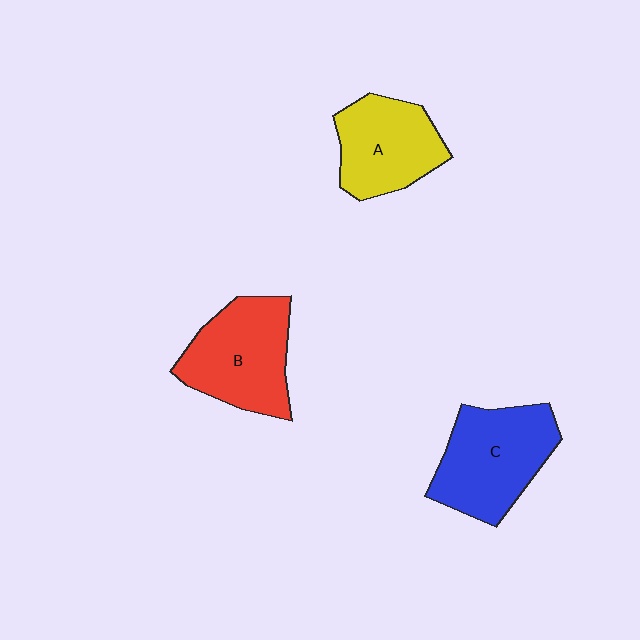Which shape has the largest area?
Shape C (blue).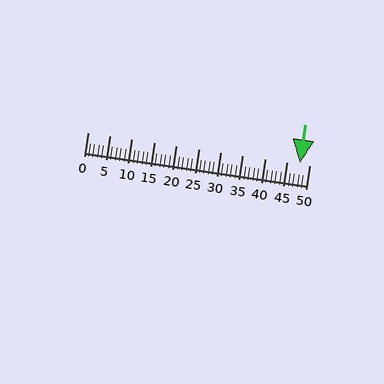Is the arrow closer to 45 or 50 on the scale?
The arrow is closer to 50.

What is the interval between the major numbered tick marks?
The major tick marks are spaced 5 units apart.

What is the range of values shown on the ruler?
The ruler shows values from 0 to 50.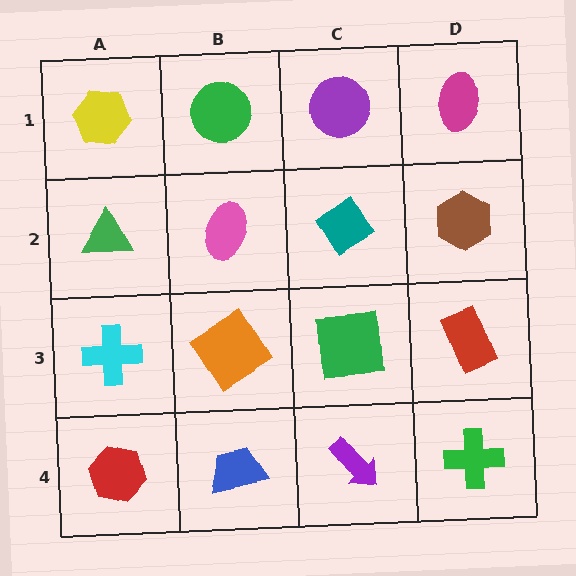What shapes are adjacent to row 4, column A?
A cyan cross (row 3, column A), a blue trapezoid (row 4, column B).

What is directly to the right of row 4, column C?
A green cross.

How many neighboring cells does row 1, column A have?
2.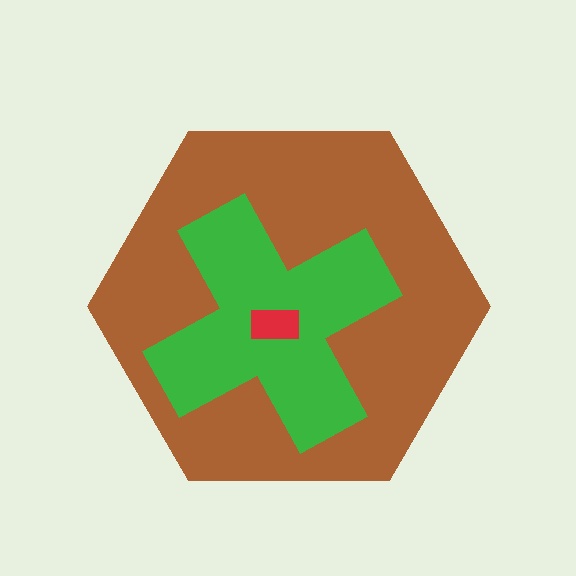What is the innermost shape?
The red rectangle.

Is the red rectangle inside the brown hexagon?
Yes.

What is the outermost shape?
The brown hexagon.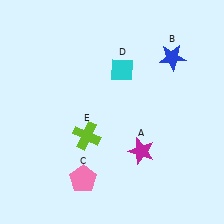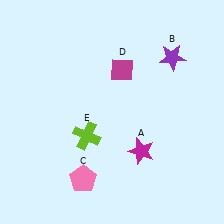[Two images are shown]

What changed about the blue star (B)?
In Image 1, B is blue. In Image 2, it changed to purple.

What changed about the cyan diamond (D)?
In Image 1, D is cyan. In Image 2, it changed to magenta.